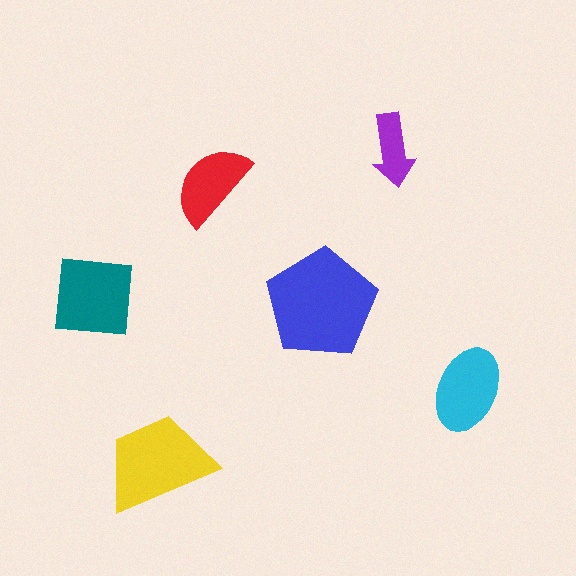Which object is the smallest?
The purple arrow.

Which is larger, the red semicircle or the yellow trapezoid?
The yellow trapezoid.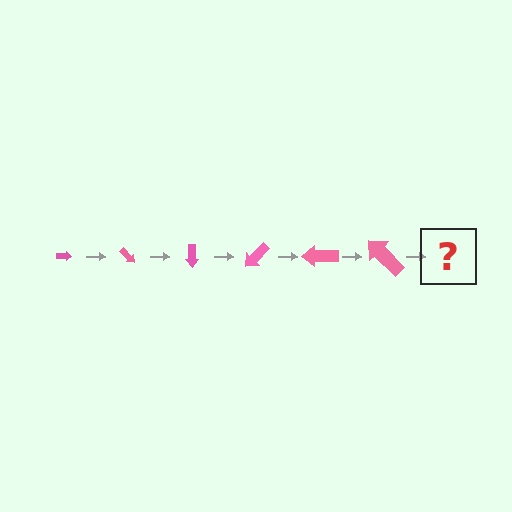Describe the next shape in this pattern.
It should be an arrow, larger than the previous one and rotated 270 degrees from the start.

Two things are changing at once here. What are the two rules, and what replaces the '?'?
The two rules are that the arrow grows larger each step and it rotates 45 degrees each step. The '?' should be an arrow, larger than the previous one and rotated 270 degrees from the start.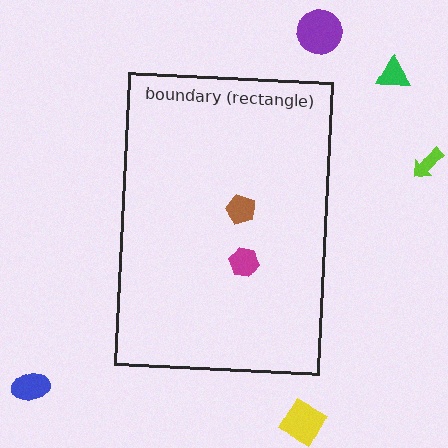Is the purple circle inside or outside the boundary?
Outside.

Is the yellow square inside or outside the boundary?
Outside.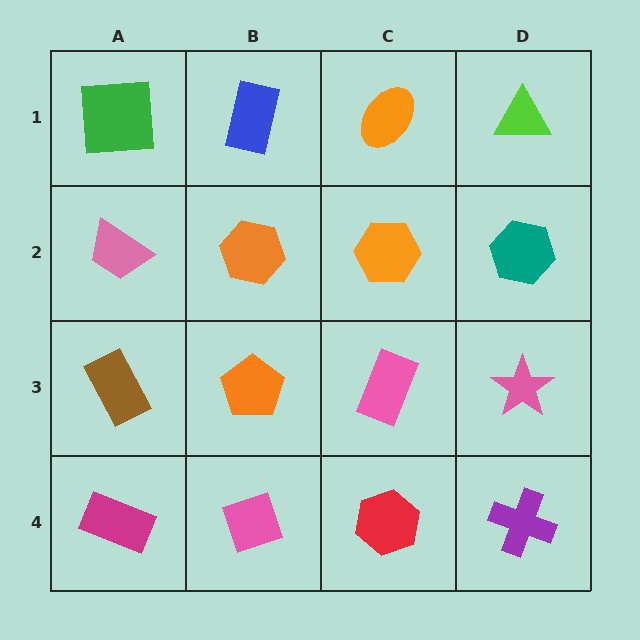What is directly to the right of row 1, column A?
A blue rectangle.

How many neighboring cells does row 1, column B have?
3.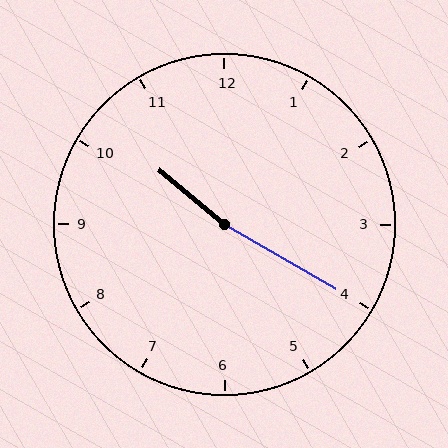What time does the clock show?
10:20.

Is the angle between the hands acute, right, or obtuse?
It is obtuse.